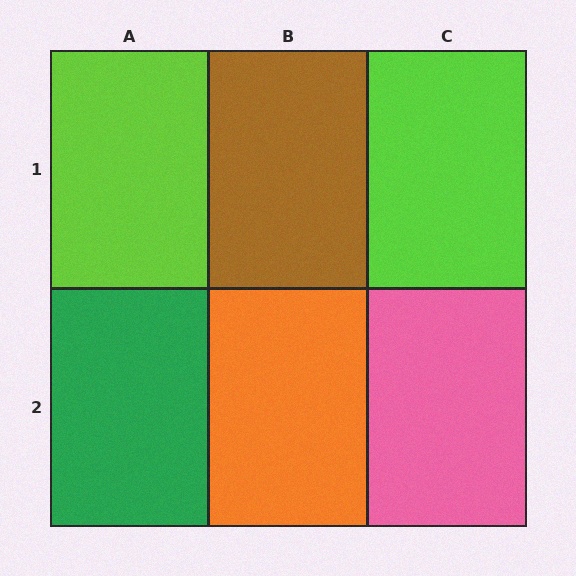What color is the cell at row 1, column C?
Lime.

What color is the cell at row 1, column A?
Lime.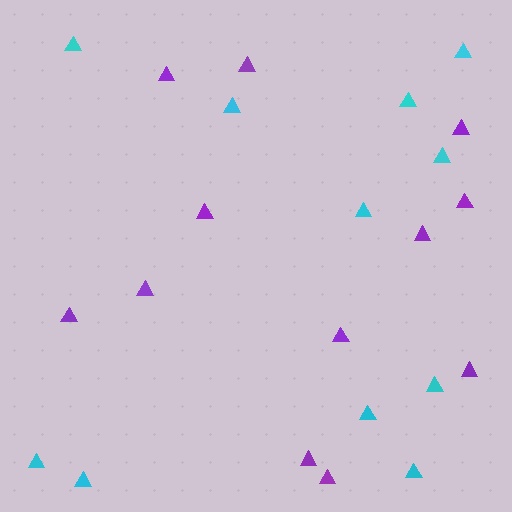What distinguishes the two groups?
There are 2 groups: one group of purple triangles (12) and one group of cyan triangles (11).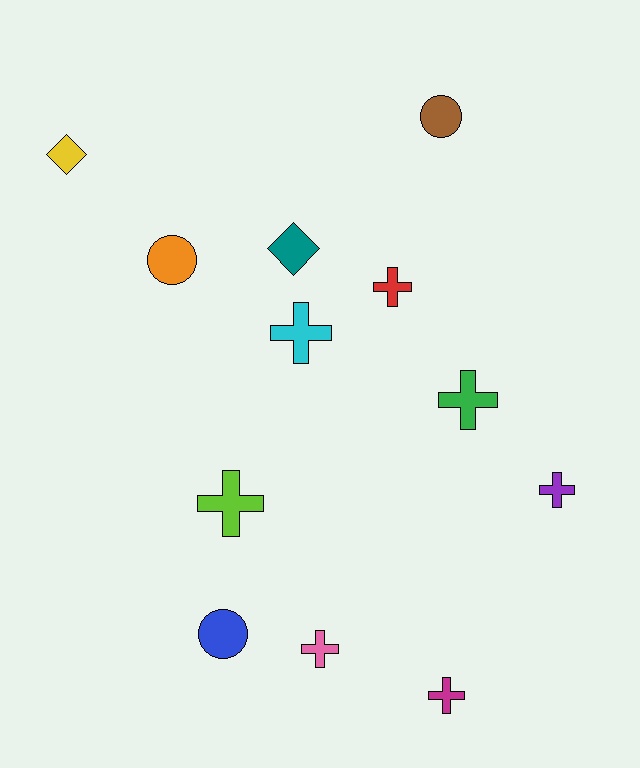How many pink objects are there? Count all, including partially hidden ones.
There is 1 pink object.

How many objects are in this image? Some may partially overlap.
There are 12 objects.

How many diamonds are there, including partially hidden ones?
There are 2 diamonds.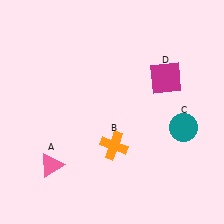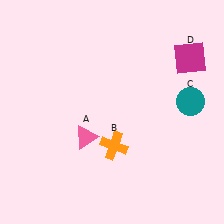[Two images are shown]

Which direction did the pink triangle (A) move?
The pink triangle (A) moved right.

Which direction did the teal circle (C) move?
The teal circle (C) moved up.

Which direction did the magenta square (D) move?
The magenta square (D) moved right.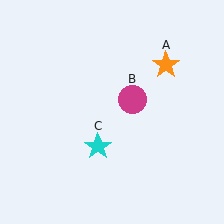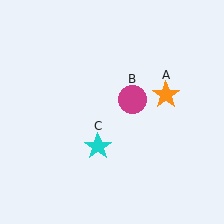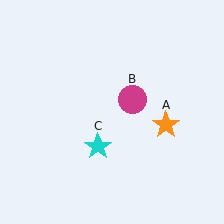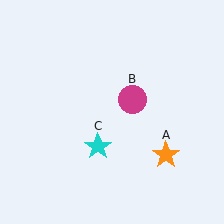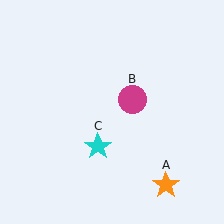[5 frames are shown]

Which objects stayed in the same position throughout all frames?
Magenta circle (object B) and cyan star (object C) remained stationary.